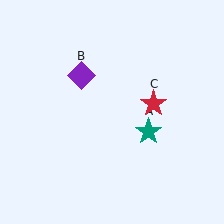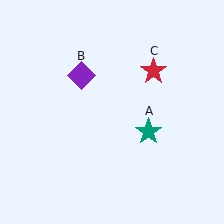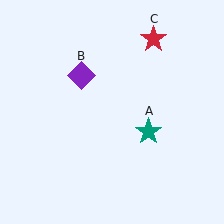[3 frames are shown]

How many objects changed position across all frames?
1 object changed position: red star (object C).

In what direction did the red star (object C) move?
The red star (object C) moved up.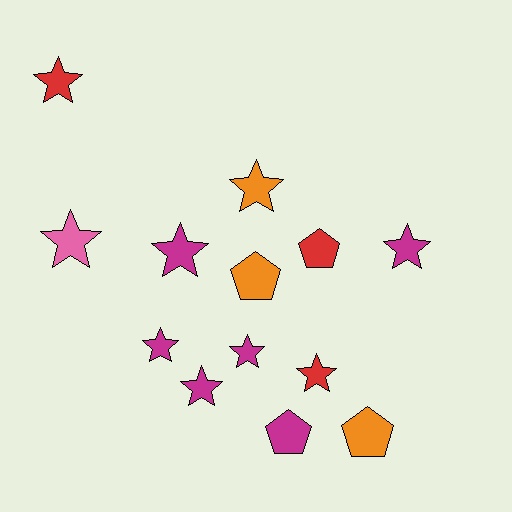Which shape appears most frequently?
Star, with 9 objects.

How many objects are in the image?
There are 13 objects.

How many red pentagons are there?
There is 1 red pentagon.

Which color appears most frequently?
Magenta, with 6 objects.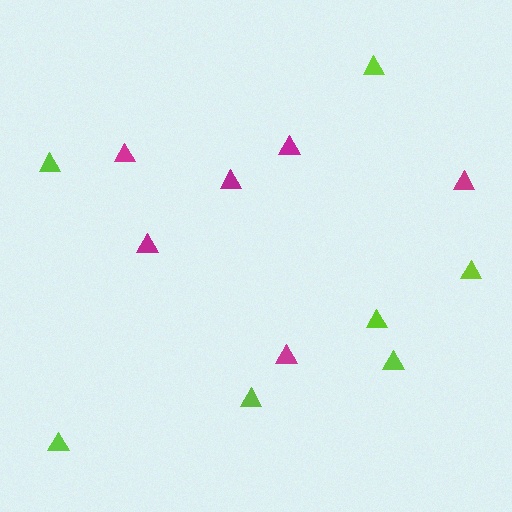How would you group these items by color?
There are 2 groups: one group of lime triangles (7) and one group of magenta triangles (6).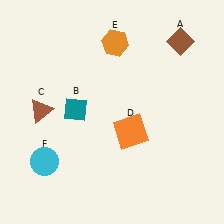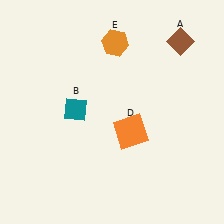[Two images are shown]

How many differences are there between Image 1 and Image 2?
There are 2 differences between the two images.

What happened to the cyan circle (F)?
The cyan circle (F) was removed in Image 2. It was in the bottom-left area of Image 1.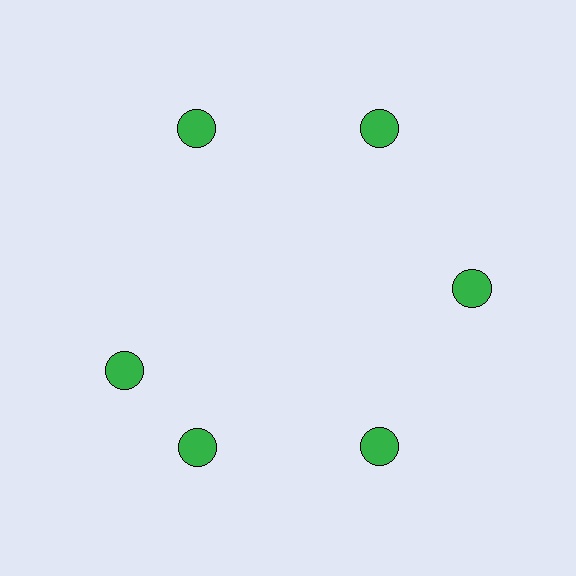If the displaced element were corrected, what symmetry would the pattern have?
It would have 6-fold rotational symmetry — the pattern would map onto itself every 60 degrees.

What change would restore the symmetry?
The symmetry would be restored by rotating it back into even spacing with its neighbors so that all 6 circles sit at equal angles and equal distance from the center.